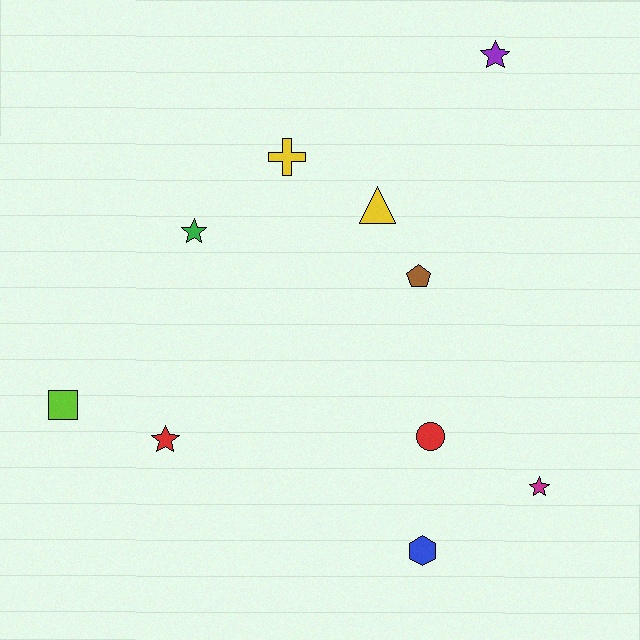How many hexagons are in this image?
There is 1 hexagon.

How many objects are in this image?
There are 10 objects.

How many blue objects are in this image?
There is 1 blue object.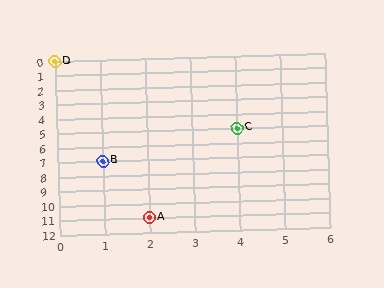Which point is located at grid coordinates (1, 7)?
Point B is at (1, 7).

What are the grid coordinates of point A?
Point A is at grid coordinates (2, 11).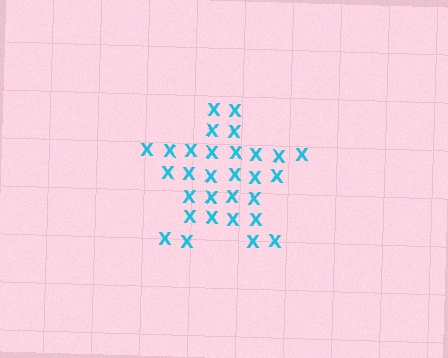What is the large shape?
The large shape is a star.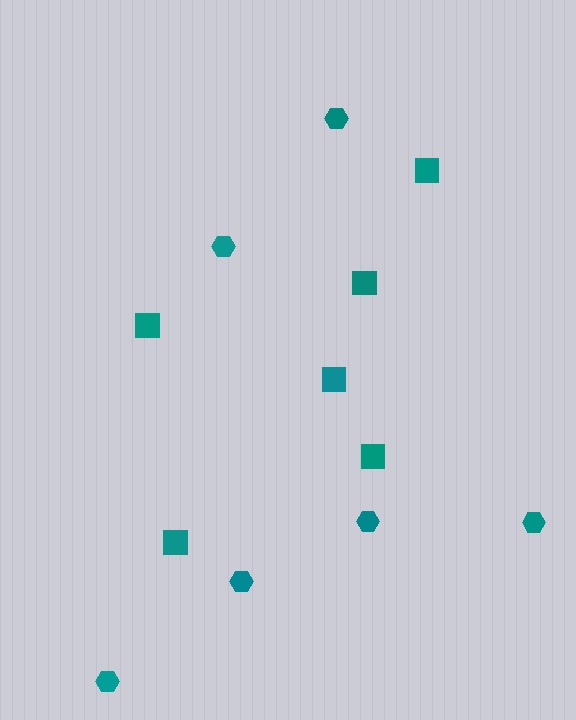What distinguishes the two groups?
There are 2 groups: one group of squares (6) and one group of hexagons (6).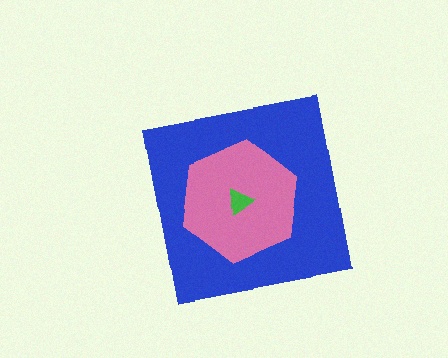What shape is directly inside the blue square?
The pink hexagon.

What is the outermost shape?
The blue square.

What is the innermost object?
The green triangle.